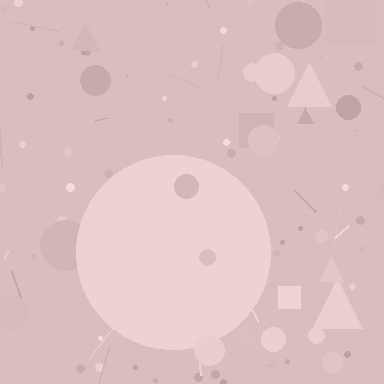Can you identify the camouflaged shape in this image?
The camouflaged shape is a circle.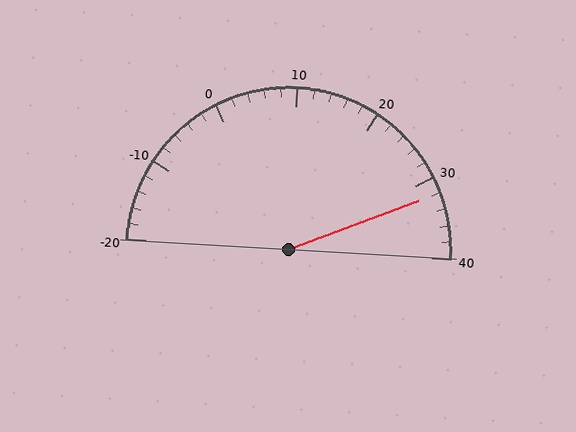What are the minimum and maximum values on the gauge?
The gauge ranges from -20 to 40.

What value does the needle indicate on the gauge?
The needle indicates approximately 32.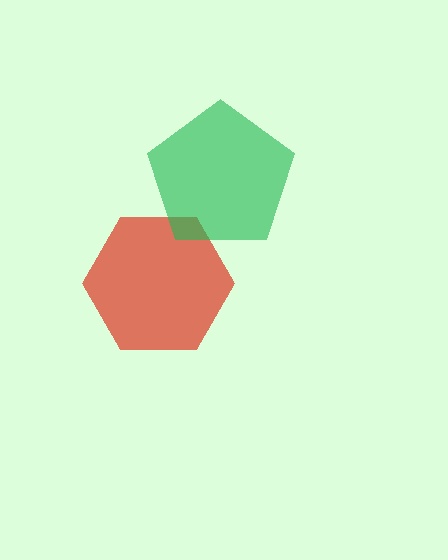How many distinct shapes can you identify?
There are 2 distinct shapes: a red hexagon, a green pentagon.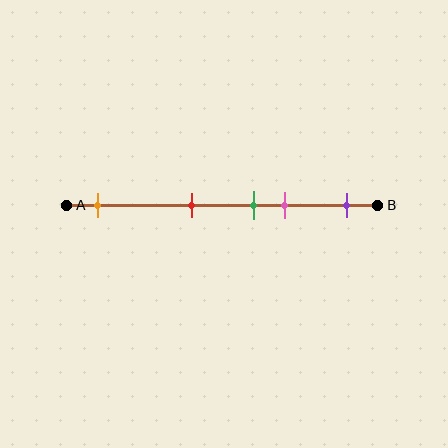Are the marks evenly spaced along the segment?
No, the marks are not evenly spaced.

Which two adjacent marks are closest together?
The green and pink marks are the closest adjacent pair.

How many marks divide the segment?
There are 5 marks dividing the segment.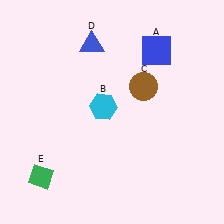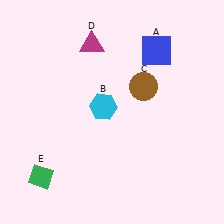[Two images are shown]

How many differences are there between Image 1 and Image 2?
There is 1 difference between the two images.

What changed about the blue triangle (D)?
In Image 1, D is blue. In Image 2, it changed to magenta.